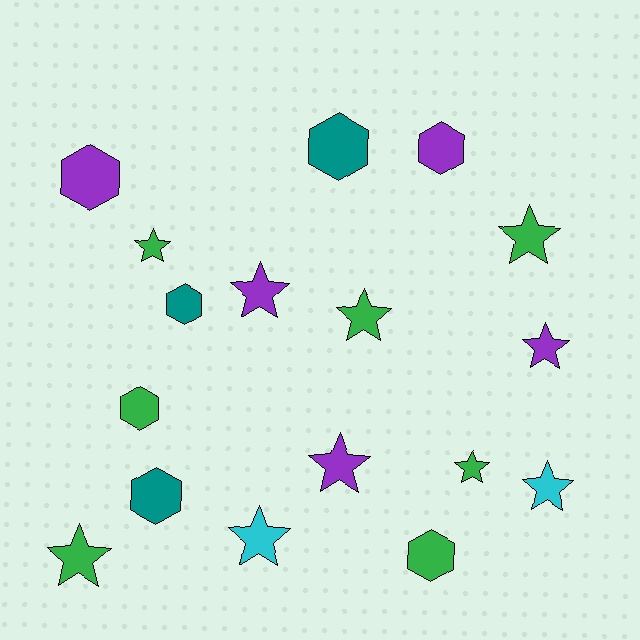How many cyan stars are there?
There are 2 cyan stars.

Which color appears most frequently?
Green, with 7 objects.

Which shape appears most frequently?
Star, with 10 objects.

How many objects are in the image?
There are 17 objects.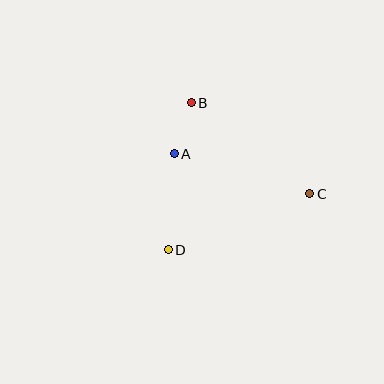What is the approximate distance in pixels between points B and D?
The distance between B and D is approximately 149 pixels.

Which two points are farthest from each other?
Points C and D are farthest from each other.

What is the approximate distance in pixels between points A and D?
The distance between A and D is approximately 96 pixels.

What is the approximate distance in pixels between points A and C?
The distance between A and C is approximately 142 pixels.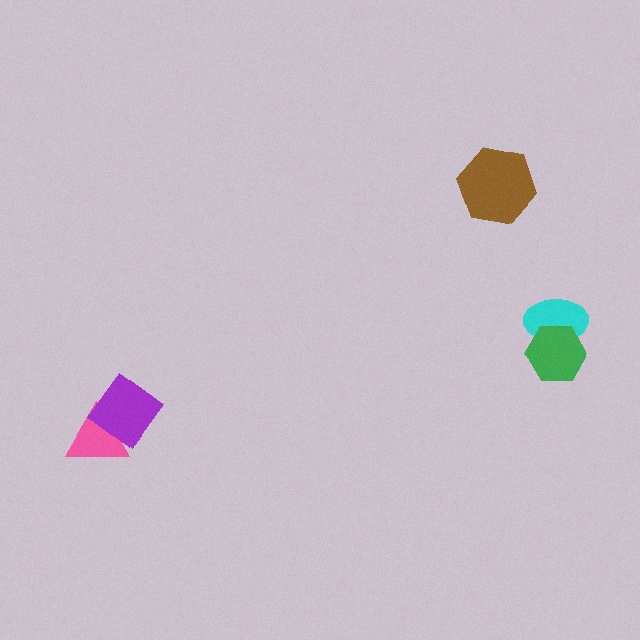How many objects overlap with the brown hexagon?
0 objects overlap with the brown hexagon.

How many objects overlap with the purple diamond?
1 object overlaps with the purple diamond.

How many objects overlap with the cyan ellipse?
1 object overlaps with the cyan ellipse.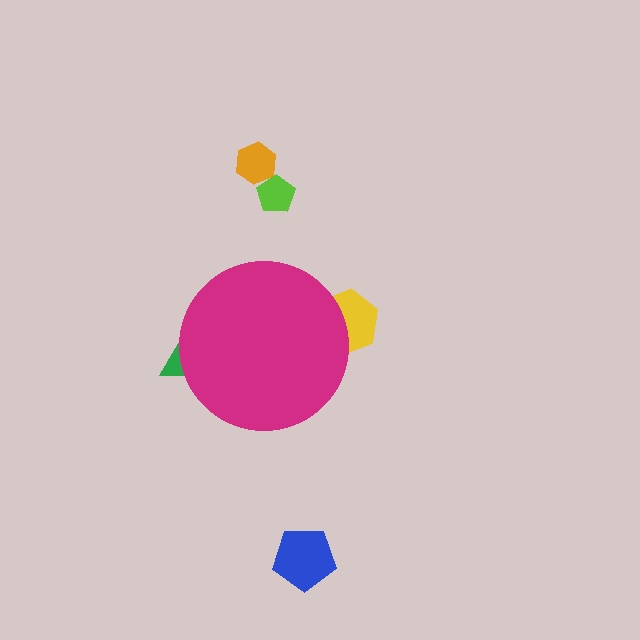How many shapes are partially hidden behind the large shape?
2 shapes are partially hidden.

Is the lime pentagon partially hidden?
No, the lime pentagon is fully visible.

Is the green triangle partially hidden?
Yes, the green triangle is partially hidden behind the magenta circle.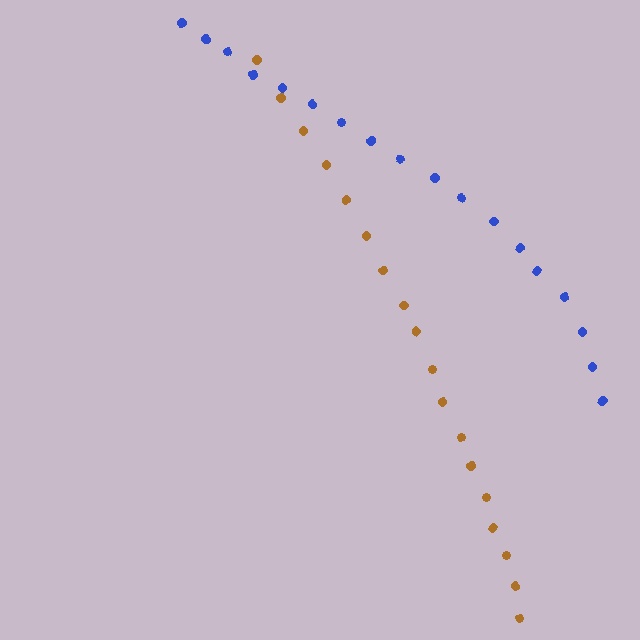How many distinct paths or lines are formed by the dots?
There are 2 distinct paths.